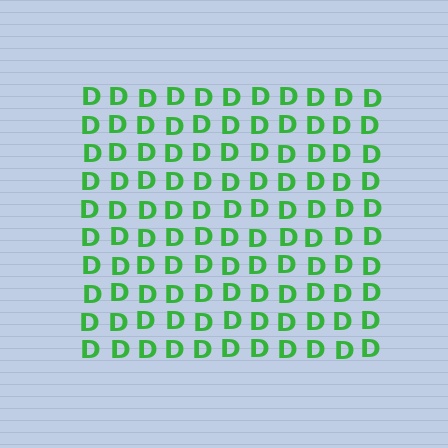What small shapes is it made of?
It is made of small letter D's.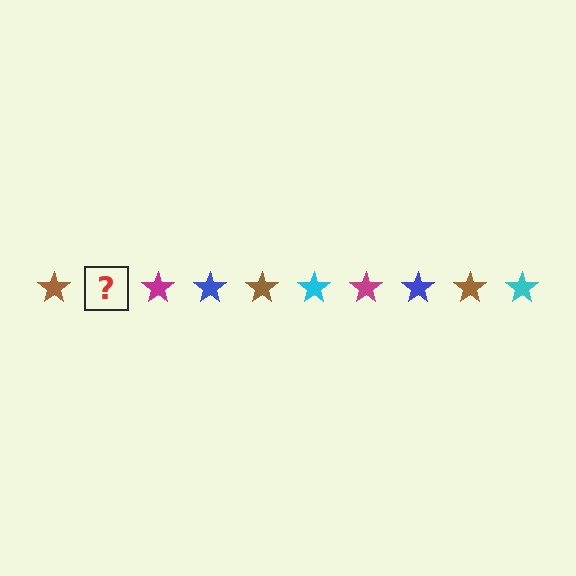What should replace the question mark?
The question mark should be replaced with a cyan star.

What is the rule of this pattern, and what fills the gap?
The rule is that the pattern cycles through brown, cyan, magenta, blue stars. The gap should be filled with a cyan star.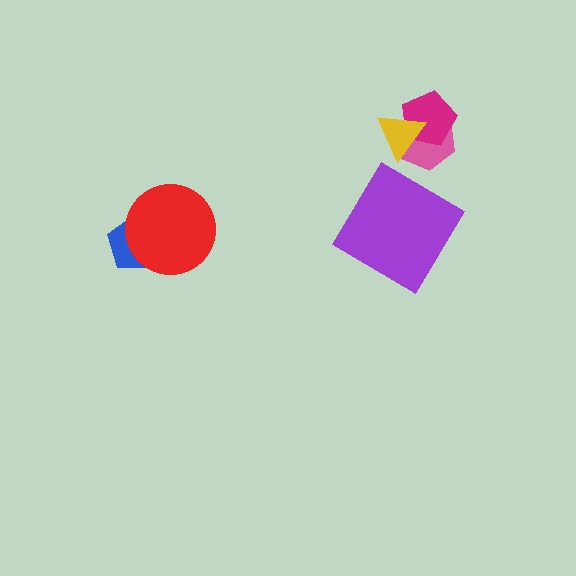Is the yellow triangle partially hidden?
No, no other shape covers it.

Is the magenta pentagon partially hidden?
Yes, it is partially covered by another shape.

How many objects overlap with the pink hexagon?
2 objects overlap with the pink hexagon.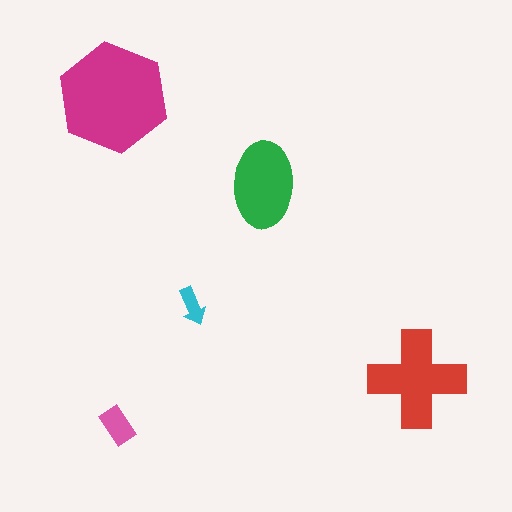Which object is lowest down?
The pink rectangle is bottommost.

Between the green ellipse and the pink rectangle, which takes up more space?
The green ellipse.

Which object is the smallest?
The cyan arrow.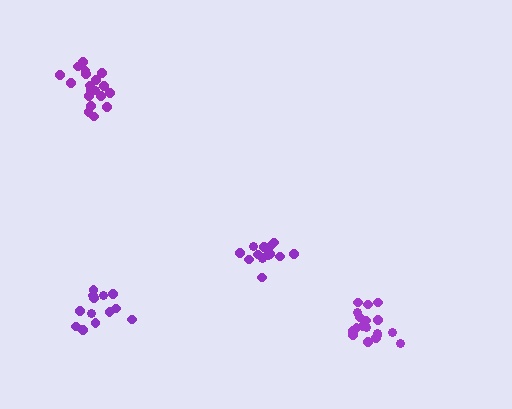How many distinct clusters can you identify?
There are 4 distinct clusters.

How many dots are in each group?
Group 1: 13 dots, Group 2: 13 dots, Group 3: 19 dots, Group 4: 19 dots (64 total).